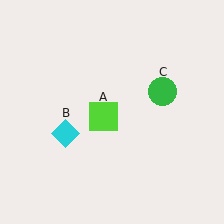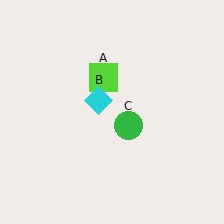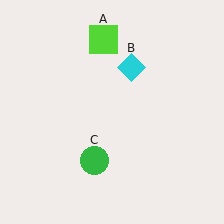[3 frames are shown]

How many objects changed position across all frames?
3 objects changed position: lime square (object A), cyan diamond (object B), green circle (object C).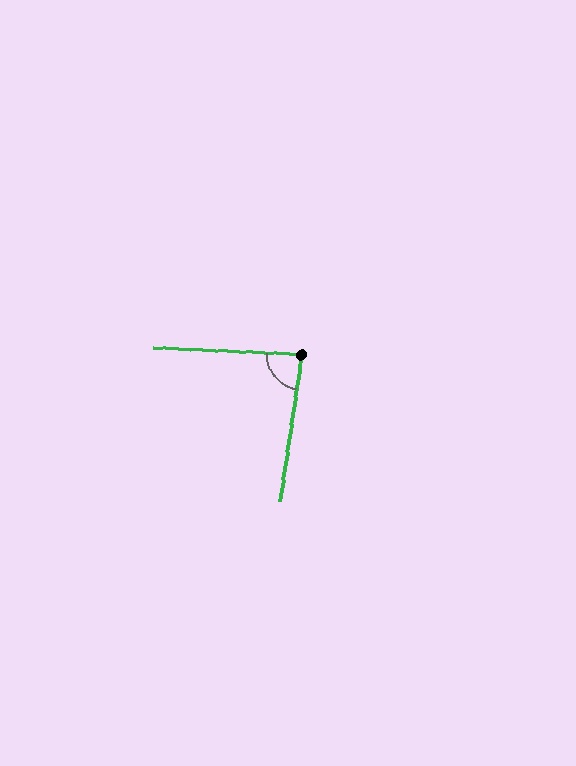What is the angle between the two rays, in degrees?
Approximately 84 degrees.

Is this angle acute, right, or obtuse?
It is acute.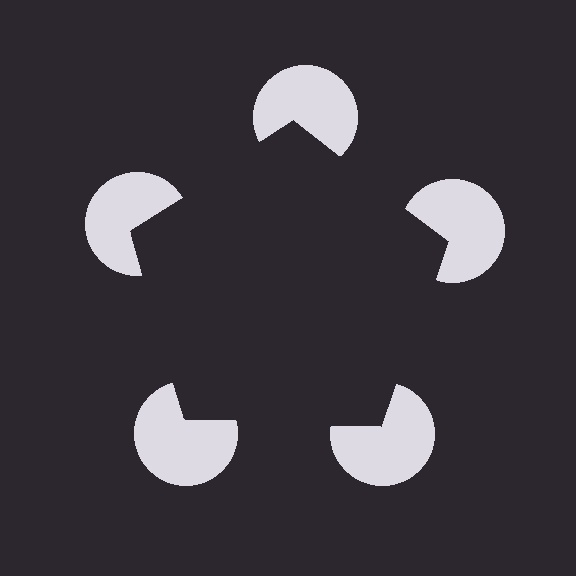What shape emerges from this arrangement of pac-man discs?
An illusory pentagon — its edges are inferred from the aligned wedge cuts in the pac-man discs, not physically drawn.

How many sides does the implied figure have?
5 sides.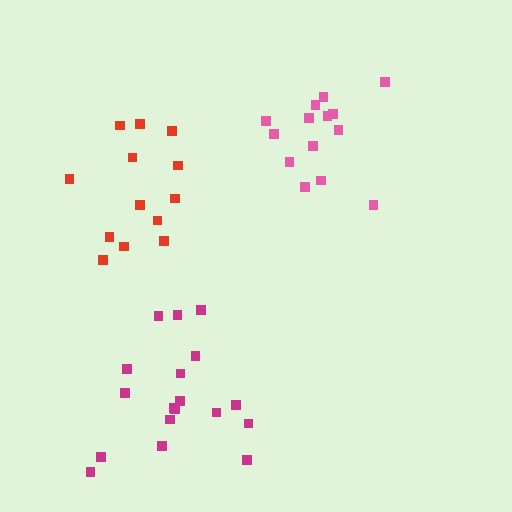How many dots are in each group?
Group 1: 13 dots, Group 2: 14 dots, Group 3: 18 dots (45 total).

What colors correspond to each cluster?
The clusters are colored: red, pink, magenta.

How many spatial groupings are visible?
There are 3 spatial groupings.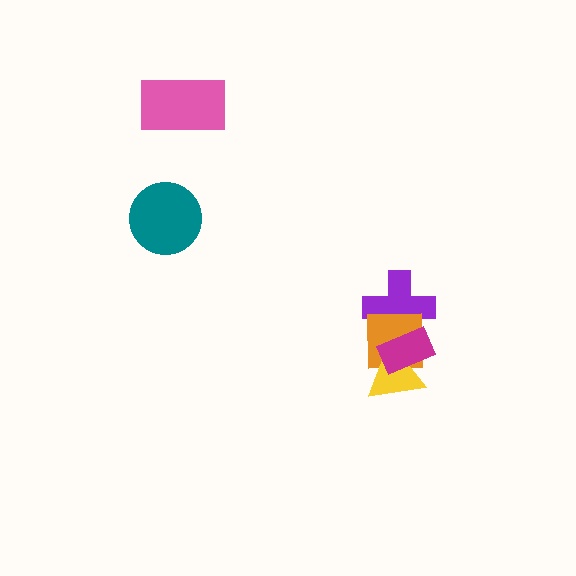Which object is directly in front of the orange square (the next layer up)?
The yellow triangle is directly in front of the orange square.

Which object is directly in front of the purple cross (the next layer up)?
The orange square is directly in front of the purple cross.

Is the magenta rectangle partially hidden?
No, no other shape covers it.